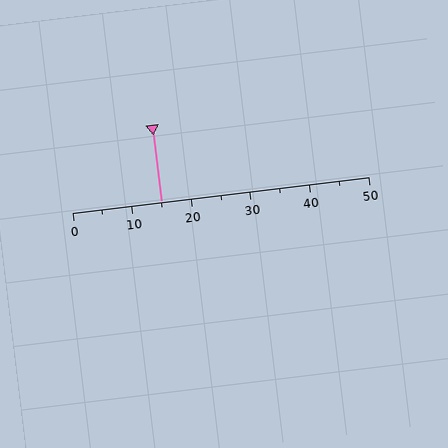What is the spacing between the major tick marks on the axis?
The major ticks are spaced 10 apart.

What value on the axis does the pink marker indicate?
The marker indicates approximately 15.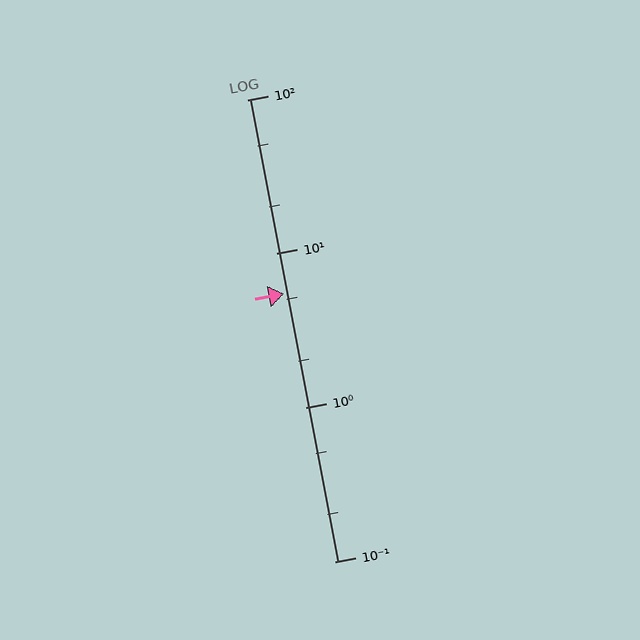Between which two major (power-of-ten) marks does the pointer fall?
The pointer is between 1 and 10.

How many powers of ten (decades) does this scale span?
The scale spans 3 decades, from 0.1 to 100.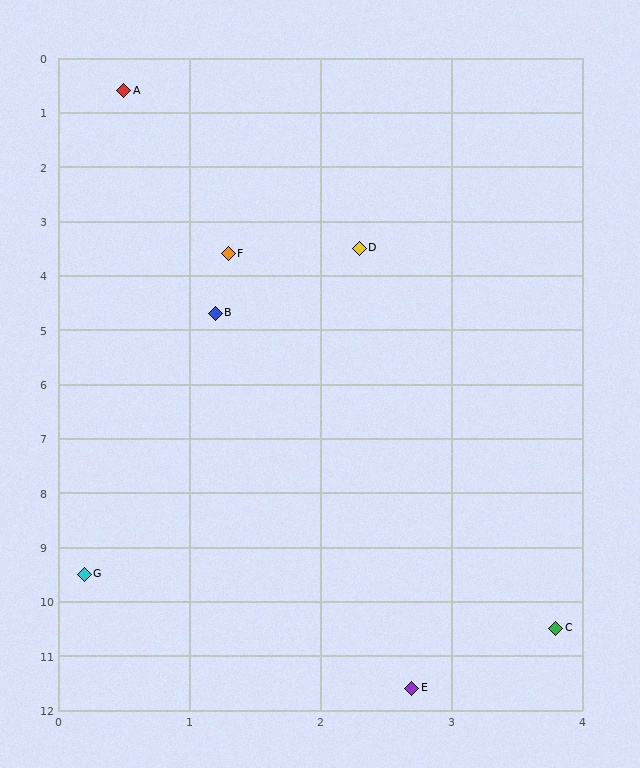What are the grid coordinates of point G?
Point G is at approximately (0.2, 9.5).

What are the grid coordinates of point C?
Point C is at approximately (3.8, 10.5).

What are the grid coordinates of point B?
Point B is at approximately (1.2, 4.7).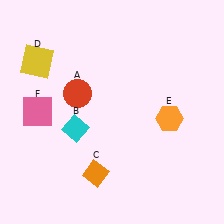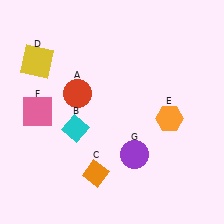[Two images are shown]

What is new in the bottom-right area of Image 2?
A purple circle (G) was added in the bottom-right area of Image 2.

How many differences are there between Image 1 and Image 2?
There is 1 difference between the two images.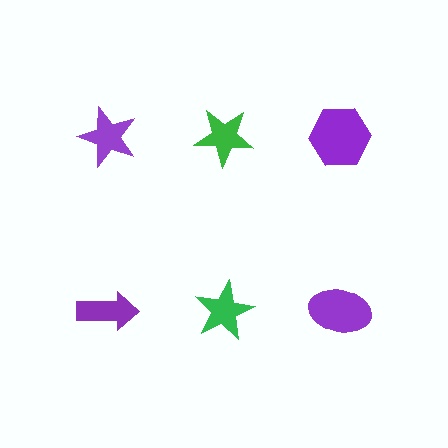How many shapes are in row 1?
3 shapes.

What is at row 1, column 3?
A purple hexagon.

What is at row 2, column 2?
A green star.